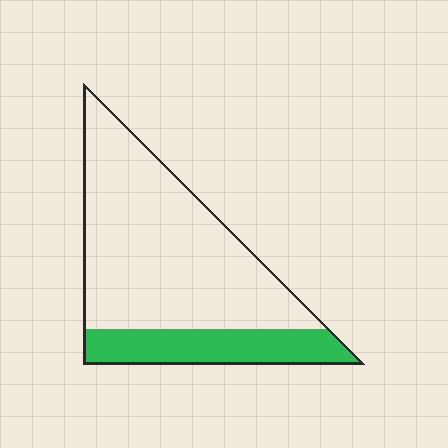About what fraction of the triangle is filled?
About one quarter (1/4).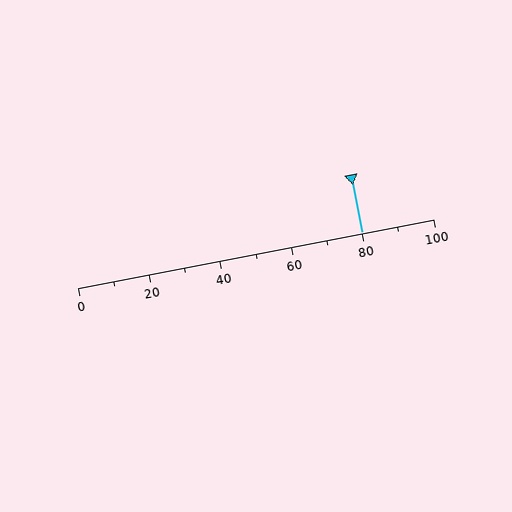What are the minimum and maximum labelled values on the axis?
The axis runs from 0 to 100.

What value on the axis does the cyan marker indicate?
The marker indicates approximately 80.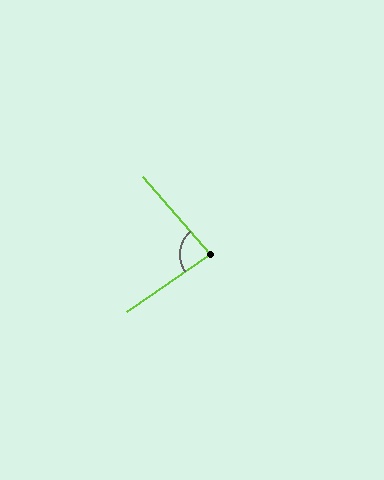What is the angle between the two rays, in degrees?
Approximately 84 degrees.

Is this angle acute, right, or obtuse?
It is acute.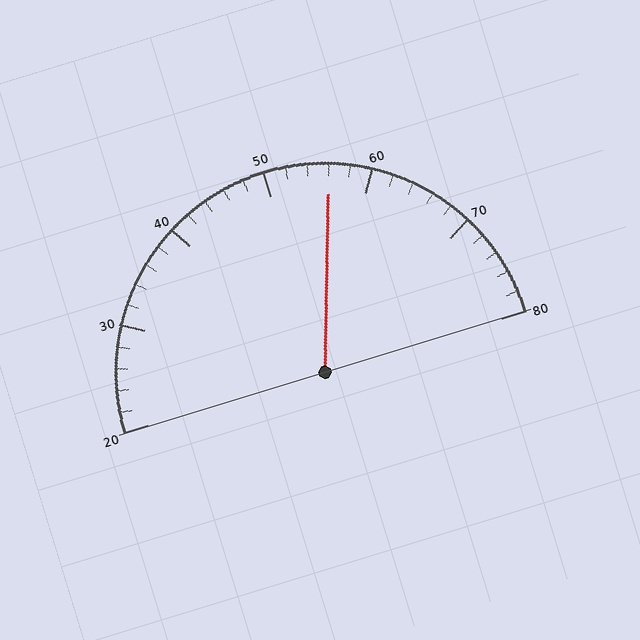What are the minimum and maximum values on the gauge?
The gauge ranges from 20 to 80.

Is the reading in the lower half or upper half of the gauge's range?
The reading is in the upper half of the range (20 to 80).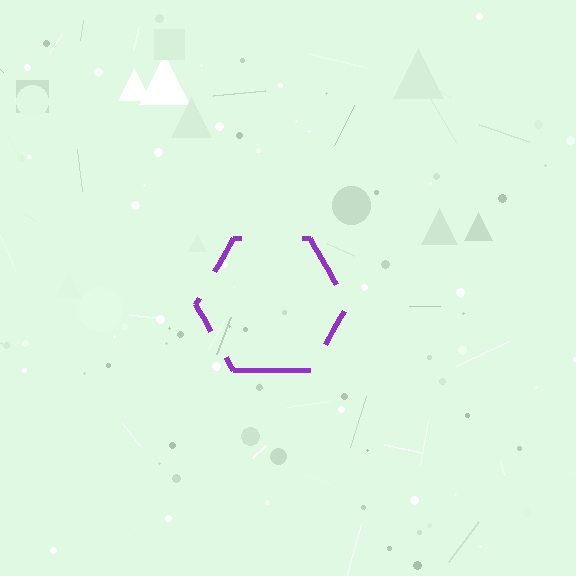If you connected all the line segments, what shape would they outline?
They would outline a hexagon.